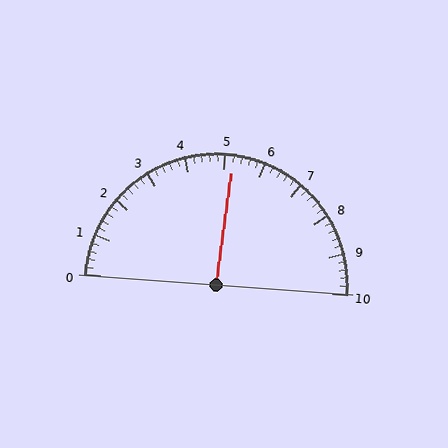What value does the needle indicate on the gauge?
The needle indicates approximately 5.2.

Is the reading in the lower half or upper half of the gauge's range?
The reading is in the upper half of the range (0 to 10).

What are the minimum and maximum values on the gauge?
The gauge ranges from 0 to 10.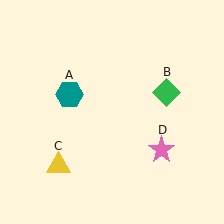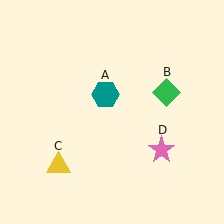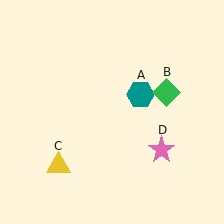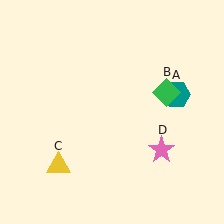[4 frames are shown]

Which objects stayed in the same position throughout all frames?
Green diamond (object B) and yellow triangle (object C) and pink star (object D) remained stationary.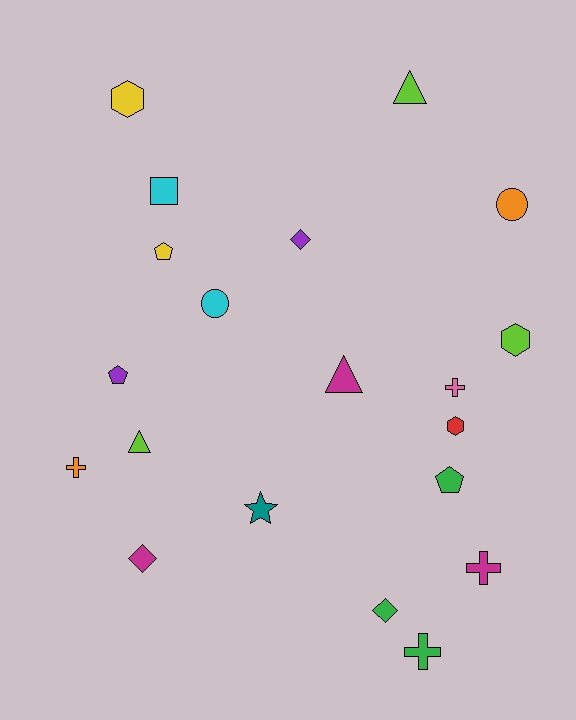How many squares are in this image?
There is 1 square.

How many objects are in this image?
There are 20 objects.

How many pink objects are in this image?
There is 1 pink object.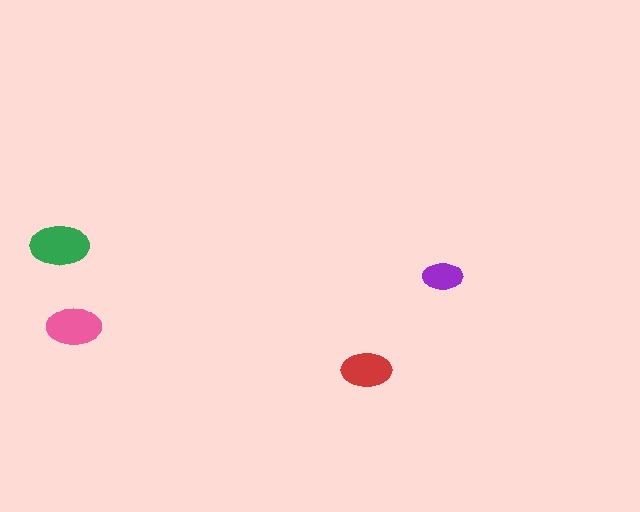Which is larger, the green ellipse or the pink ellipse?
The green one.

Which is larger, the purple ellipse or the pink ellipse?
The pink one.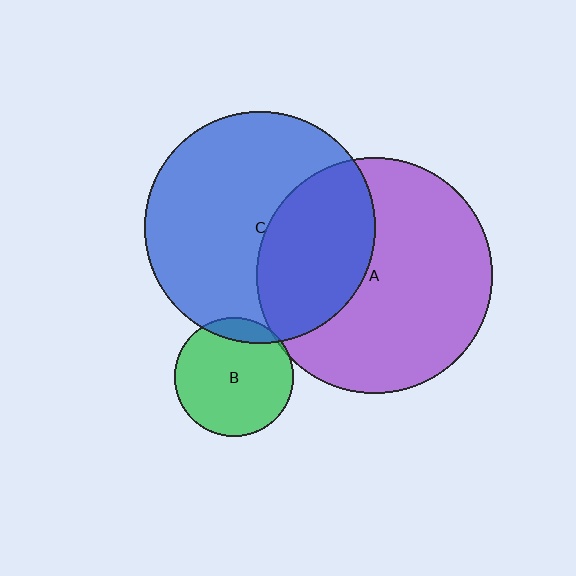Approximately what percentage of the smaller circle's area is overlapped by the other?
Approximately 10%.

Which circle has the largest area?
Circle A (purple).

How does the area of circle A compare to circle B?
Approximately 4.0 times.